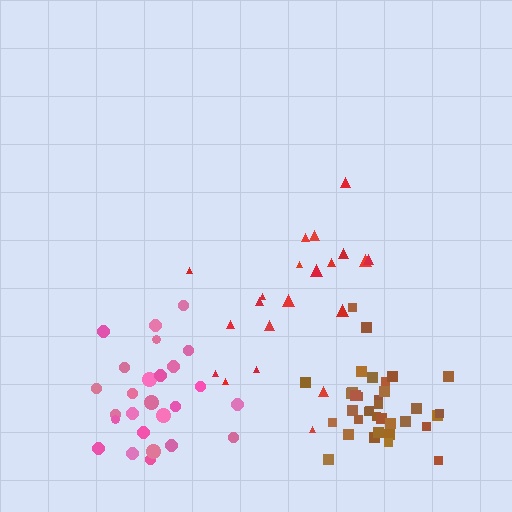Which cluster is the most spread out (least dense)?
Red.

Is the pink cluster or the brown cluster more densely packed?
Brown.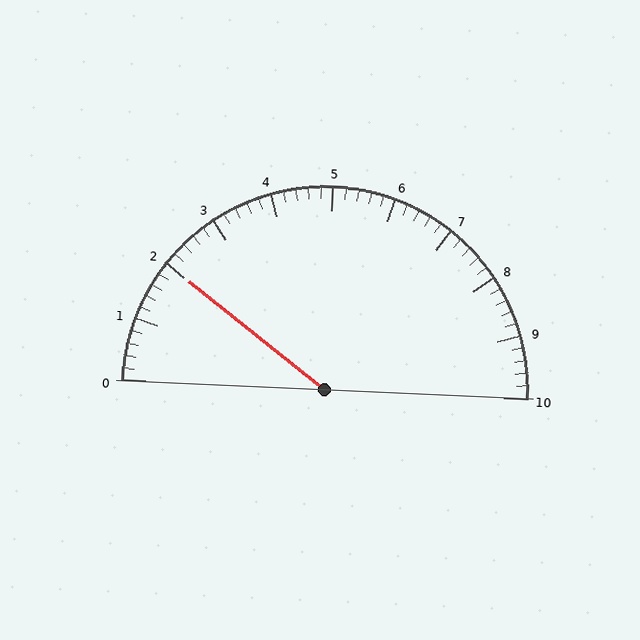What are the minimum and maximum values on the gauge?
The gauge ranges from 0 to 10.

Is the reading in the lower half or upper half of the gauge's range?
The reading is in the lower half of the range (0 to 10).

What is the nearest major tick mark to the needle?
The nearest major tick mark is 2.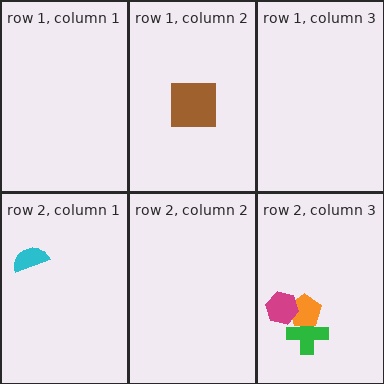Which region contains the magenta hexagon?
The row 2, column 3 region.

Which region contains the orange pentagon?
The row 2, column 3 region.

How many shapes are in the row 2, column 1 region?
1.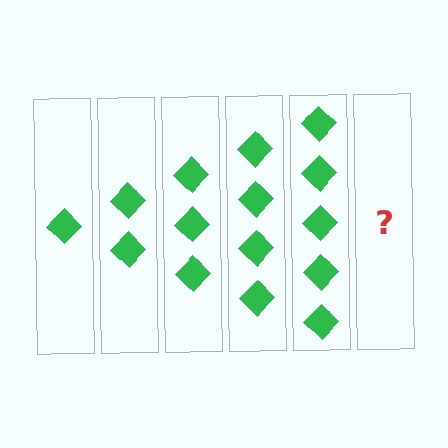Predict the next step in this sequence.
The next step is 6 diamonds.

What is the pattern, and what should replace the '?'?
The pattern is that each step adds one more diamond. The '?' should be 6 diamonds.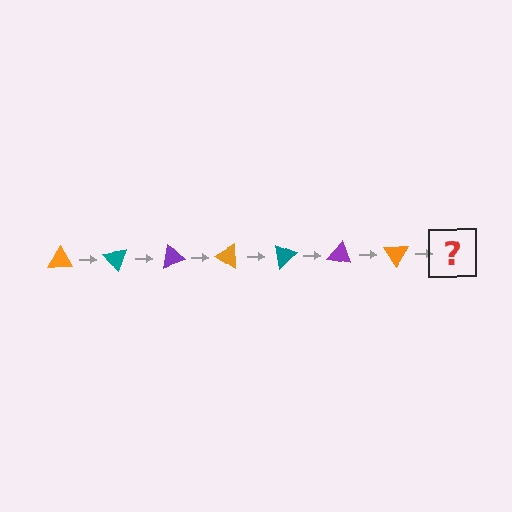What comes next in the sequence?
The next element should be a teal triangle, rotated 350 degrees from the start.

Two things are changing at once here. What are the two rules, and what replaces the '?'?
The two rules are that it rotates 50 degrees each step and the color cycles through orange, teal, and purple. The '?' should be a teal triangle, rotated 350 degrees from the start.